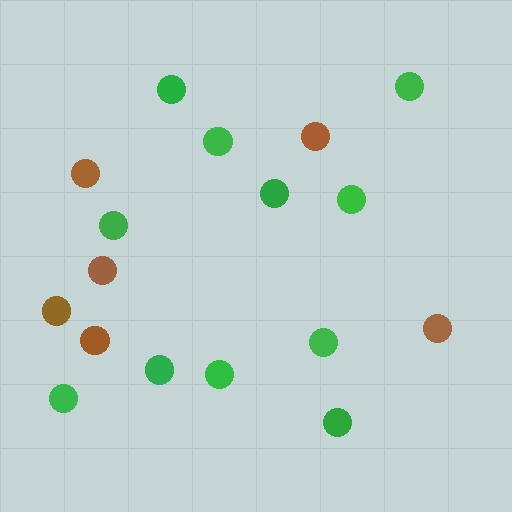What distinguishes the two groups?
There are 2 groups: one group of green circles (11) and one group of brown circles (6).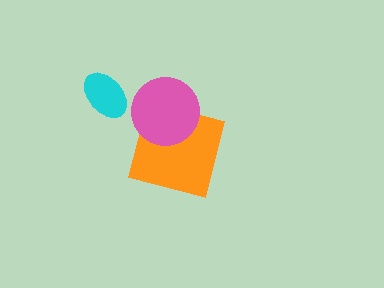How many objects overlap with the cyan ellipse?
0 objects overlap with the cyan ellipse.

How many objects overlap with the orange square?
1 object overlaps with the orange square.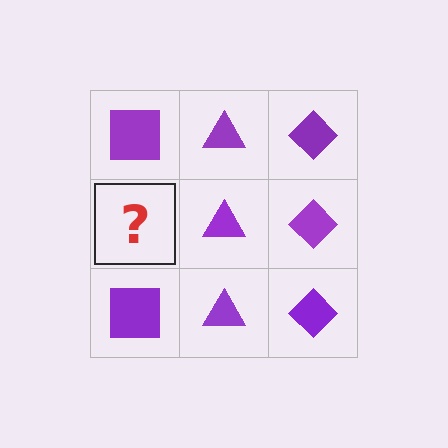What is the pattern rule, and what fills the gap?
The rule is that each column has a consistent shape. The gap should be filled with a purple square.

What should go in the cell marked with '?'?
The missing cell should contain a purple square.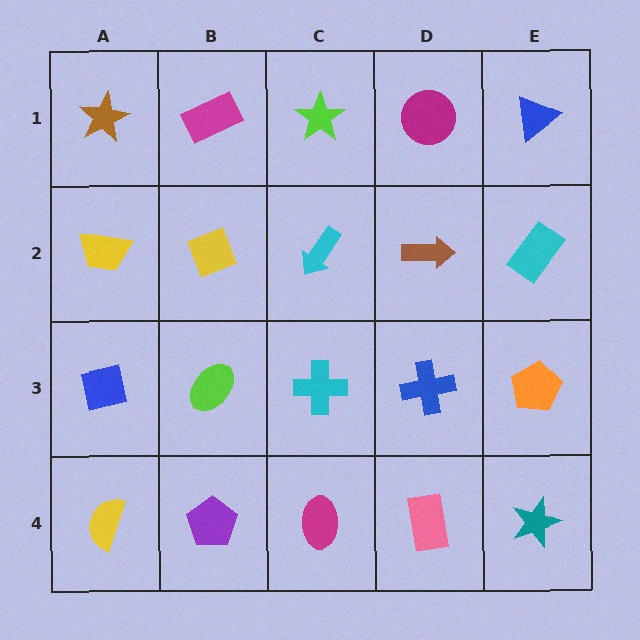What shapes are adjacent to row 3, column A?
A yellow trapezoid (row 2, column A), a yellow semicircle (row 4, column A), a lime ellipse (row 3, column B).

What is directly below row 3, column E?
A teal star.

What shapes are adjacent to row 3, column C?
A cyan arrow (row 2, column C), a magenta ellipse (row 4, column C), a lime ellipse (row 3, column B), a blue cross (row 3, column D).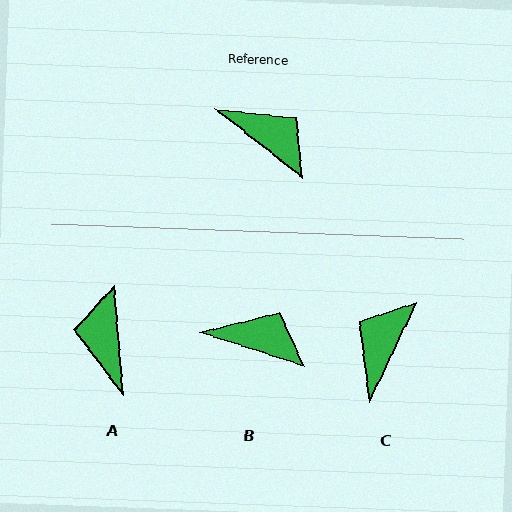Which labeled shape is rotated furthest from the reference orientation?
A, about 133 degrees away.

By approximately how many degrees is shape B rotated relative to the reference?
Approximately 20 degrees counter-clockwise.